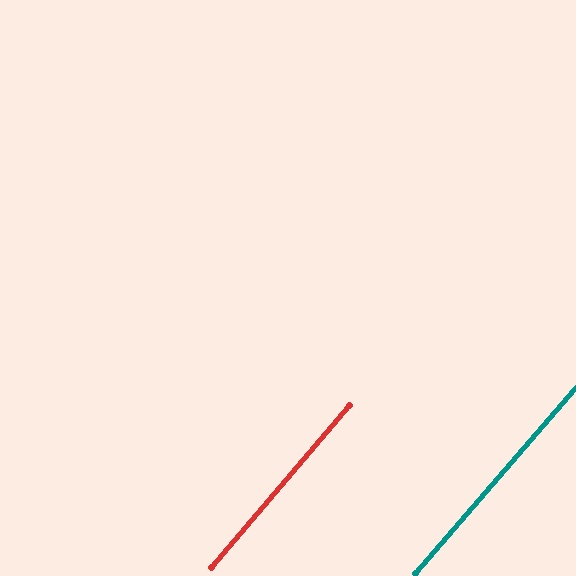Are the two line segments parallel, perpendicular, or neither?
Parallel — their directions differ by only 0.5°.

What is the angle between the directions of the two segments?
Approximately 1 degree.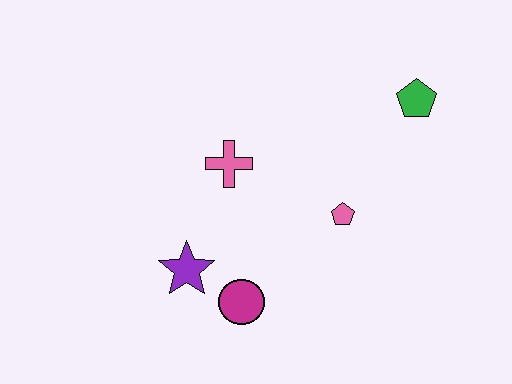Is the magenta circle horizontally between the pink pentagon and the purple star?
Yes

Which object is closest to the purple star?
The magenta circle is closest to the purple star.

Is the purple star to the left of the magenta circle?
Yes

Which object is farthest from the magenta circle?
The green pentagon is farthest from the magenta circle.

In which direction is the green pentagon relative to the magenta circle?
The green pentagon is above the magenta circle.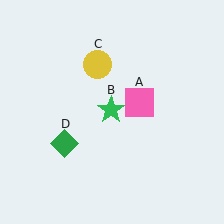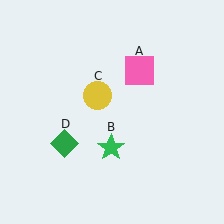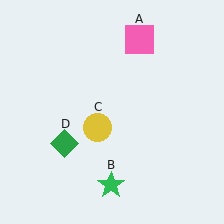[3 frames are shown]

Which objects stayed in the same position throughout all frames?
Green diamond (object D) remained stationary.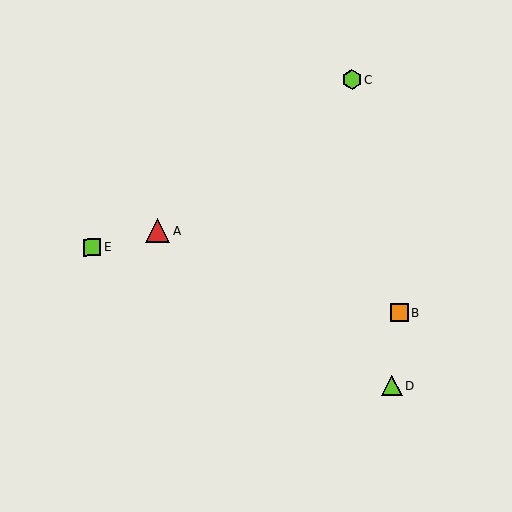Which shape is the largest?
The red triangle (labeled A) is the largest.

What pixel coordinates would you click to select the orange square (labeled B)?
Click at (400, 312) to select the orange square B.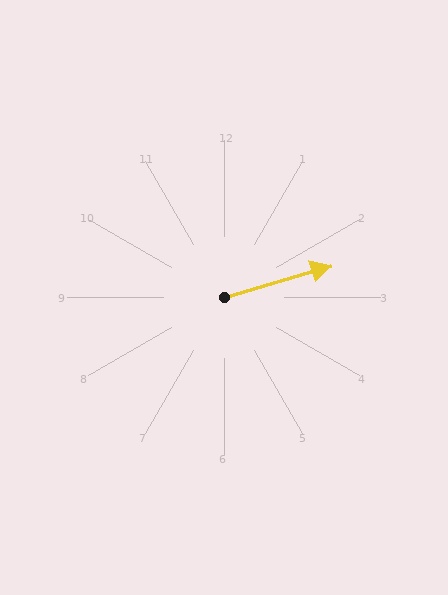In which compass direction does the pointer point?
East.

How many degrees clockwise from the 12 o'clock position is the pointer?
Approximately 73 degrees.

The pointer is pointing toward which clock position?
Roughly 2 o'clock.